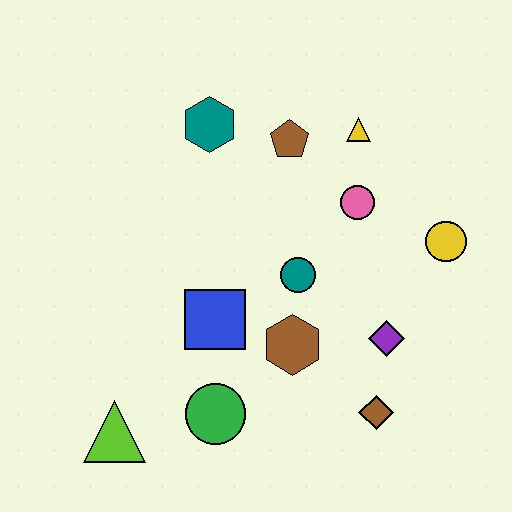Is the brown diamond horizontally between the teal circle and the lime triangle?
No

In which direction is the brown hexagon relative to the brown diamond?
The brown hexagon is to the left of the brown diamond.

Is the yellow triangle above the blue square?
Yes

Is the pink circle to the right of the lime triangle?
Yes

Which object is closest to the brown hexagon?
The teal circle is closest to the brown hexagon.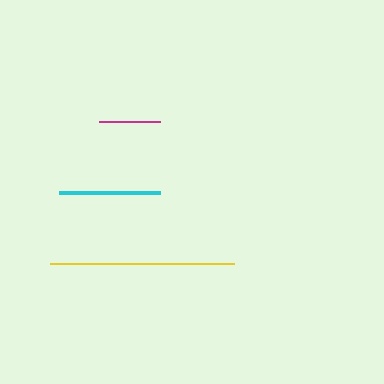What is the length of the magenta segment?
The magenta segment is approximately 61 pixels long.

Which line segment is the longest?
The yellow line is the longest at approximately 183 pixels.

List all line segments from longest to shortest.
From longest to shortest: yellow, cyan, magenta.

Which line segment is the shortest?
The magenta line is the shortest at approximately 61 pixels.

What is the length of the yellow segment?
The yellow segment is approximately 183 pixels long.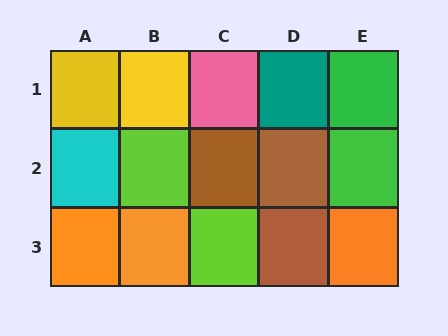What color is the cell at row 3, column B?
Orange.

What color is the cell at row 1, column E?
Green.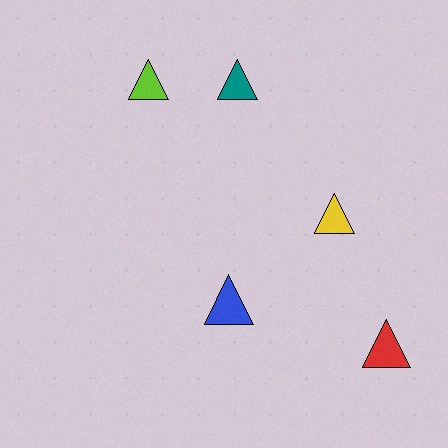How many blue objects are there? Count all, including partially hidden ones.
There is 1 blue object.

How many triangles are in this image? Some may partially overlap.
There are 5 triangles.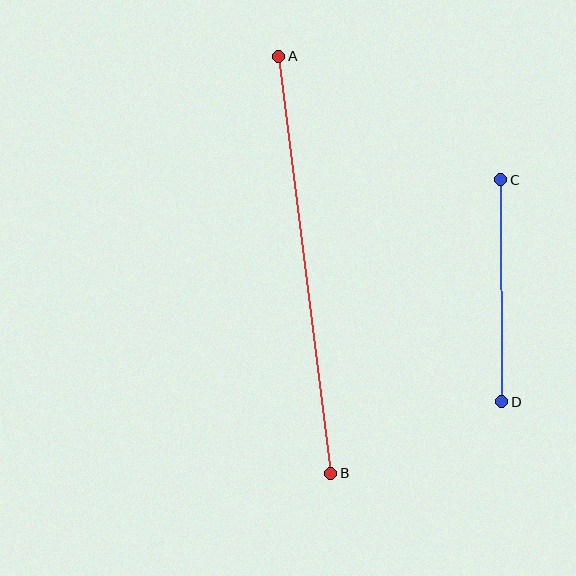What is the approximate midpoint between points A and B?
The midpoint is at approximately (305, 265) pixels.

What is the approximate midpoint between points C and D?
The midpoint is at approximately (501, 291) pixels.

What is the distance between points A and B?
The distance is approximately 420 pixels.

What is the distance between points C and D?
The distance is approximately 222 pixels.